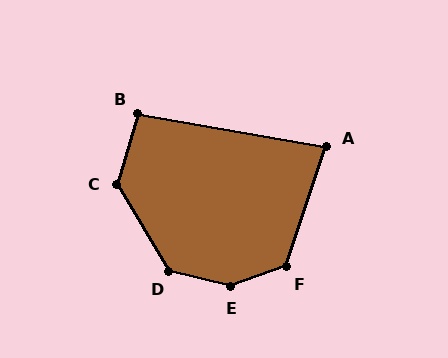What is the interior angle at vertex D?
Approximately 135 degrees (obtuse).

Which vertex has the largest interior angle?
E, at approximately 147 degrees.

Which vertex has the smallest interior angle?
A, at approximately 81 degrees.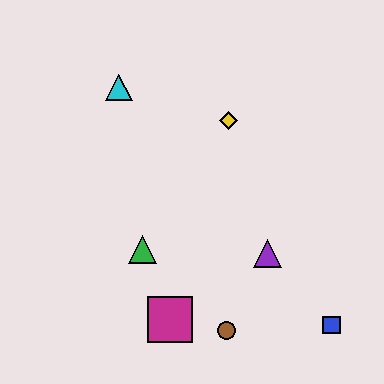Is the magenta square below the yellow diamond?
Yes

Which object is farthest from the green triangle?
The blue square is farthest from the green triangle.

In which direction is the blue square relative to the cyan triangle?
The blue square is below the cyan triangle.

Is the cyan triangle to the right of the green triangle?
No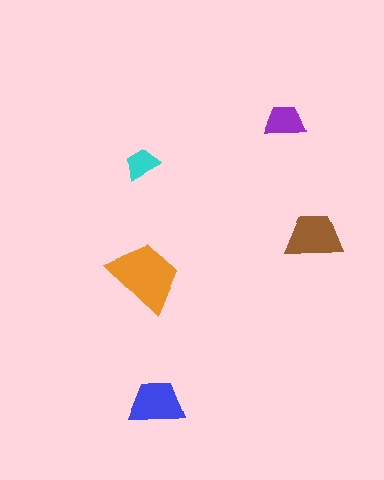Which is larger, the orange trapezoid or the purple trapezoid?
The orange one.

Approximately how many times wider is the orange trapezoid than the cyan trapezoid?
About 2 times wider.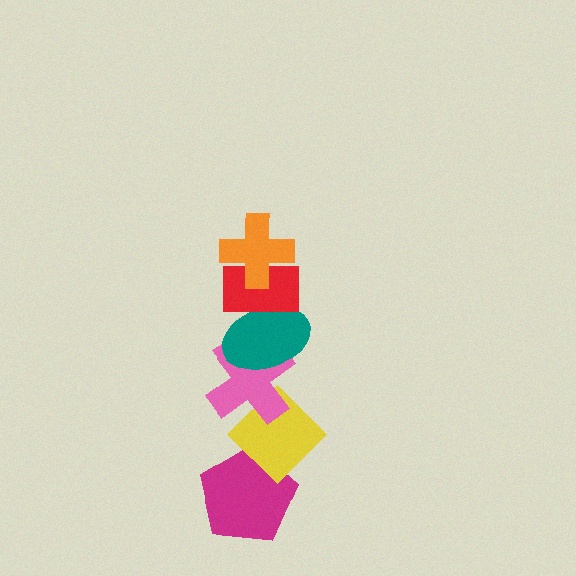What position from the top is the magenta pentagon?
The magenta pentagon is 6th from the top.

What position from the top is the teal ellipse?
The teal ellipse is 3rd from the top.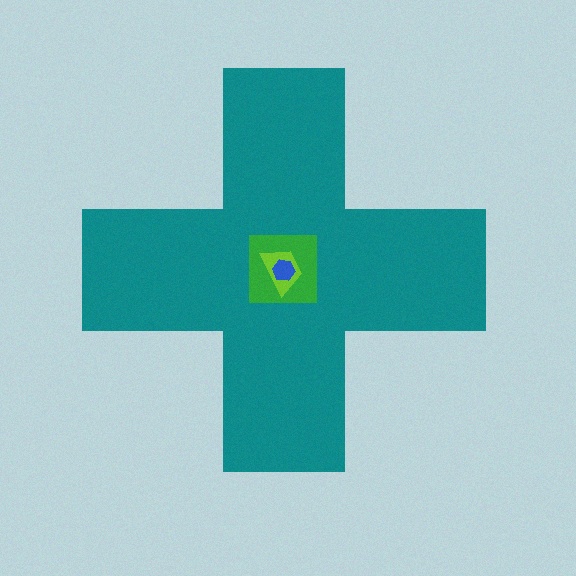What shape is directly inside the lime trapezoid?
The blue hexagon.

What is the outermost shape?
The teal cross.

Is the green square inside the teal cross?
Yes.